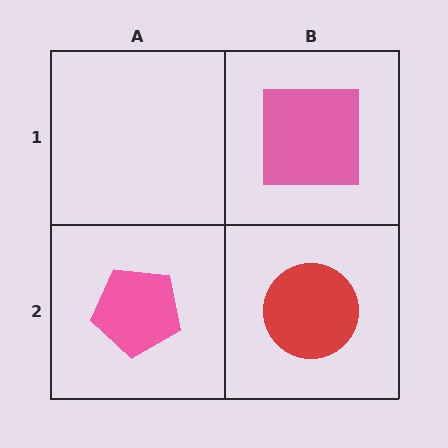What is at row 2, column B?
A red circle.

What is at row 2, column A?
A pink pentagon.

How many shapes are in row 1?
1 shape.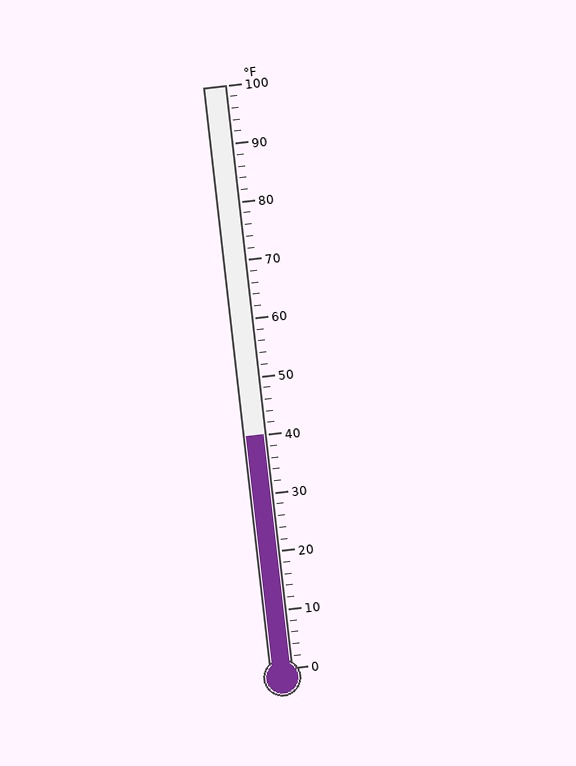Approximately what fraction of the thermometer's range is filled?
The thermometer is filled to approximately 40% of its range.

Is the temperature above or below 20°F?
The temperature is above 20°F.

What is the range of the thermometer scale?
The thermometer scale ranges from 0°F to 100°F.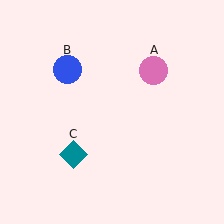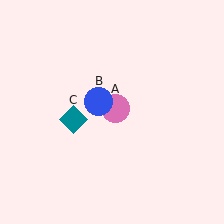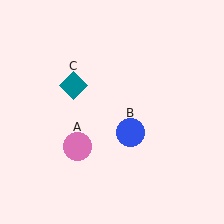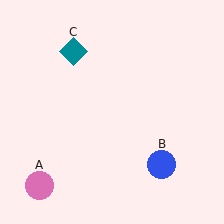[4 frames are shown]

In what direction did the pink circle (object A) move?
The pink circle (object A) moved down and to the left.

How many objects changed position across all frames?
3 objects changed position: pink circle (object A), blue circle (object B), teal diamond (object C).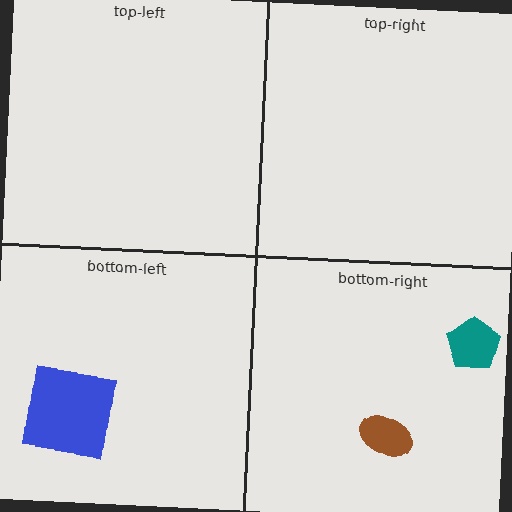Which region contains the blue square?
The bottom-left region.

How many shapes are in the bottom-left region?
1.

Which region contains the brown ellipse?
The bottom-right region.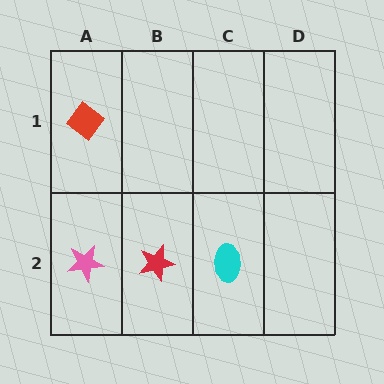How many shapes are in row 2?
3 shapes.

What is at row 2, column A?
A pink star.